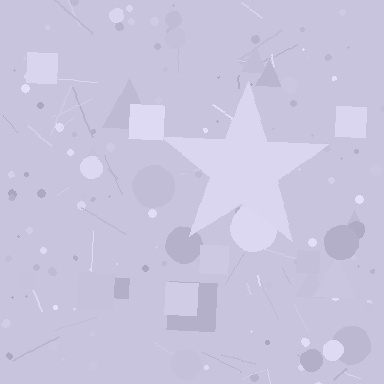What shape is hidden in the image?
A star is hidden in the image.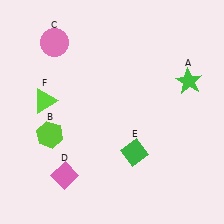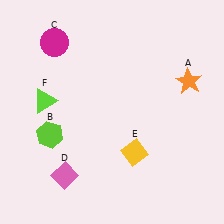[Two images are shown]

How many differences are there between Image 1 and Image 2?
There are 3 differences between the two images.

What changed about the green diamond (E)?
In Image 1, E is green. In Image 2, it changed to yellow.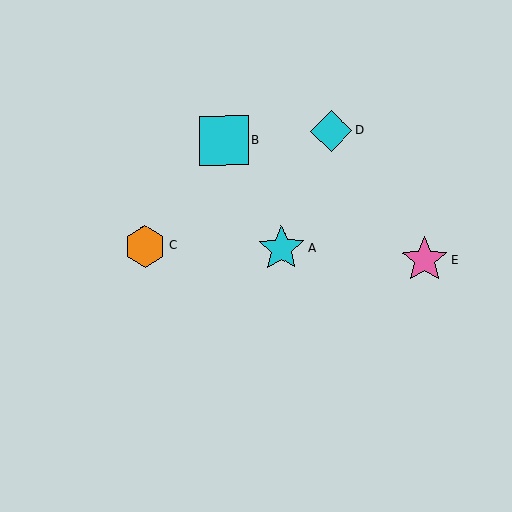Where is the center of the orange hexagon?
The center of the orange hexagon is at (145, 246).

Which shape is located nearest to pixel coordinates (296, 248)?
The cyan star (labeled A) at (281, 249) is nearest to that location.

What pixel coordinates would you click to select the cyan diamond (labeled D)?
Click at (331, 131) to select the cyan diamond D.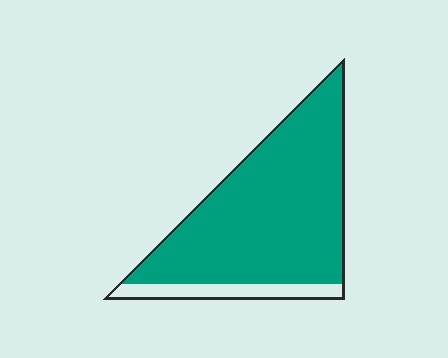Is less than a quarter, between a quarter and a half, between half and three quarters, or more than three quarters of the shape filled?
More than three quarters.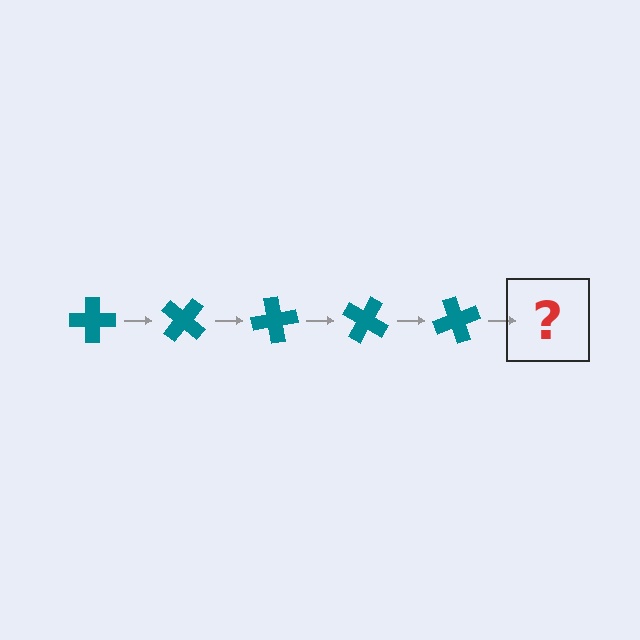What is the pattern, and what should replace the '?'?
The pattern is that the cross rotates 40 degrees each step. The '?' should be a teal cross rotated 200 degrees.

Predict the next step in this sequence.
The next step is a teal cross rotated 200 degrees.